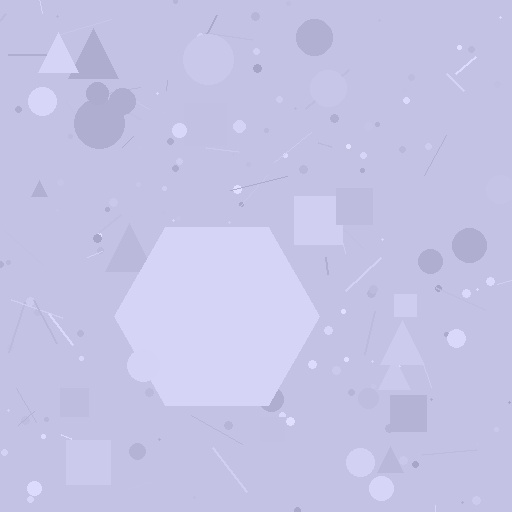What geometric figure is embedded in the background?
A hexagon is embedded in the background.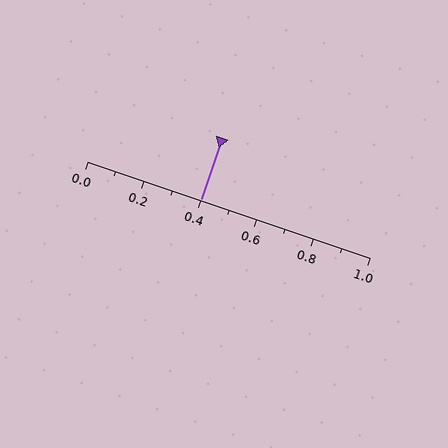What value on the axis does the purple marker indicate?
The marker indicates approximately 0.4.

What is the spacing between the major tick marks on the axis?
The major ticks are spaced 0.2 apart.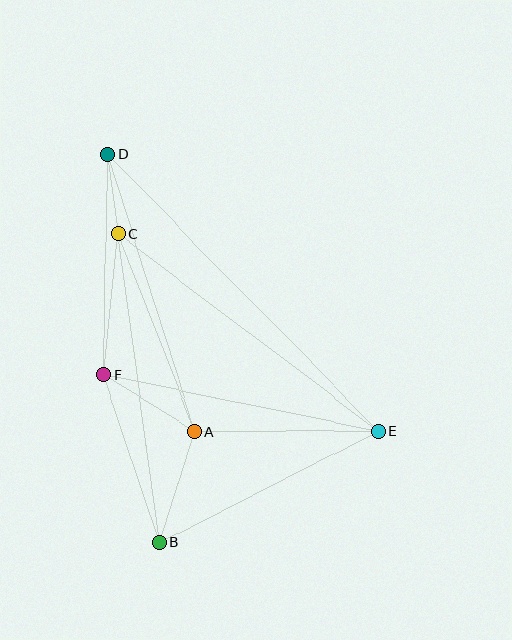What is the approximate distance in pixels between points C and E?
The distance between C and E is approximately 327 pixels.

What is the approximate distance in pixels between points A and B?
The distance between A and B is approximately 117 pixels.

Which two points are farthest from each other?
Points B and D are farthest from each other.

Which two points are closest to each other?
Points C and D are closest to each other.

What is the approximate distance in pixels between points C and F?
The distance between C and F is approximately 141 pixels.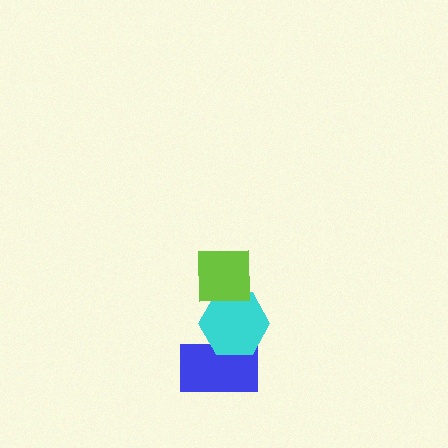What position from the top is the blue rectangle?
The blue rectangle is 3rd from the top.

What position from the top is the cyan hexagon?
The cyan hexagon is 2nd from the top.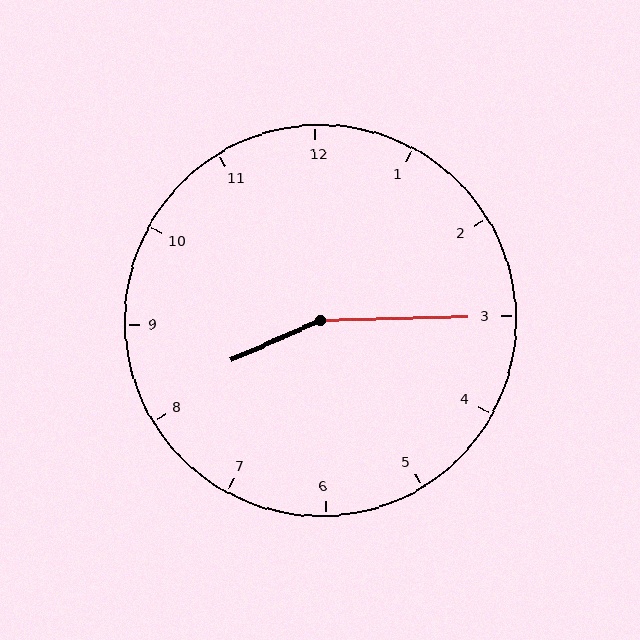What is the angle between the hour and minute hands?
Approximately 158 degrees.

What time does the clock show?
8:15.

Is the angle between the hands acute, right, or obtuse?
It is obtuse.